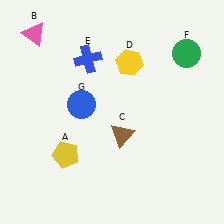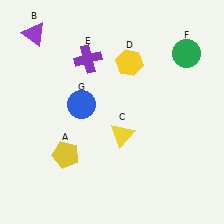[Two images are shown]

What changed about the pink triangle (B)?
In Image 1, B is pink. In Image 2, it changed to purple.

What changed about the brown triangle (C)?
In Image 1, C is brown. In Image 2, it changed to yellow.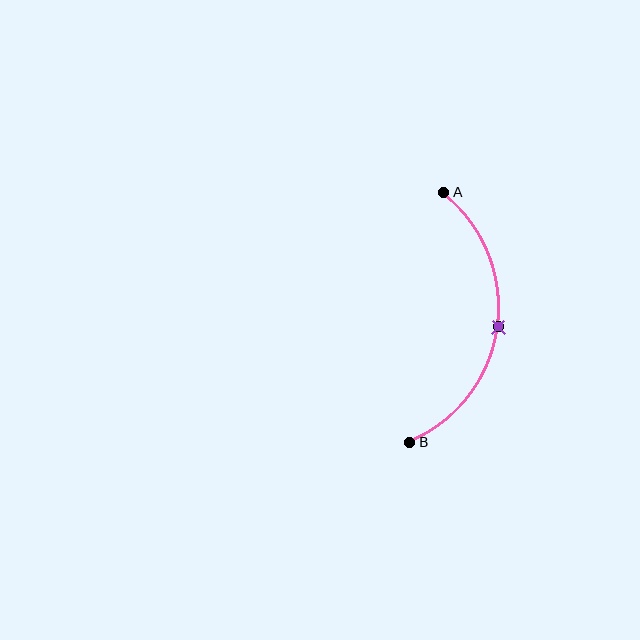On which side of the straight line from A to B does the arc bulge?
The arc bulges to the right of the straight line connecting A and B.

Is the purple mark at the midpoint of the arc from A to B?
Yes. The purple mark lies on the arc at equal arc-length from both A and B — it is the arc midpoint.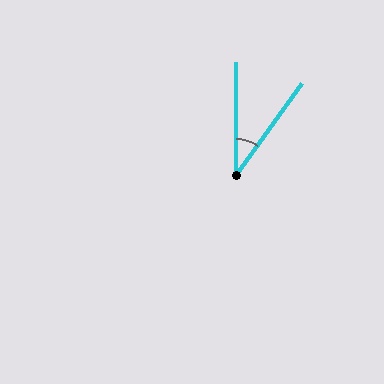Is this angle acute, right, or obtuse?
It is acute.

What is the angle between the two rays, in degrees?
Approximately 36 degrees.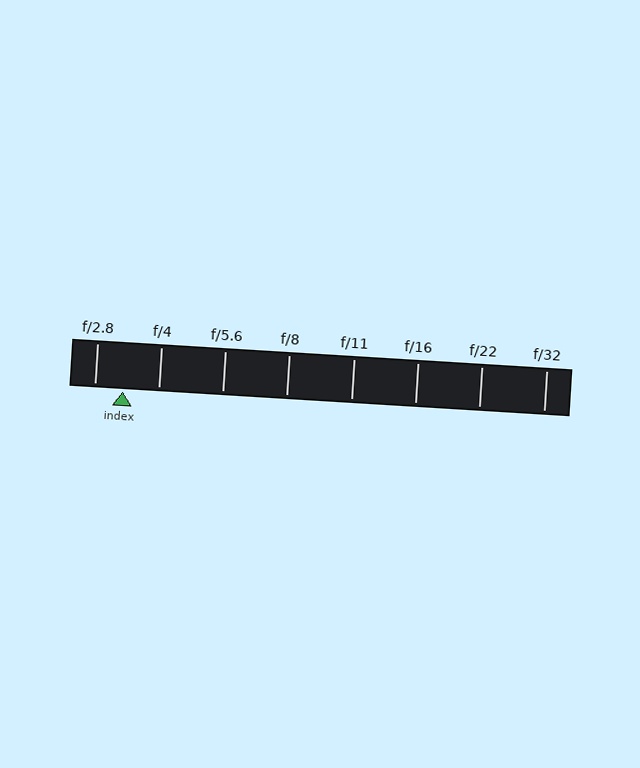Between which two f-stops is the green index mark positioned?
The index mark is between f/2.8 and f/4.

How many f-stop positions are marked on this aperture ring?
There are 8 f-stop positions marked.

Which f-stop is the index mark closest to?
The index mark is closest to f/2.8.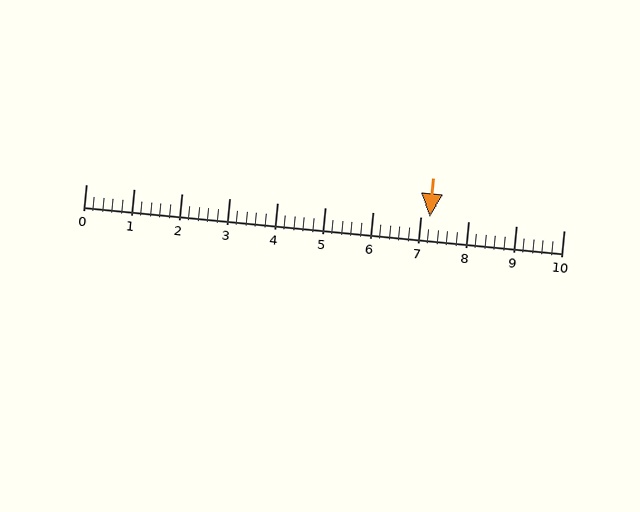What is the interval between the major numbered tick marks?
The major tick marks are spaced 1 units apart.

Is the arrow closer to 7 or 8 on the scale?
The arrow is closer to 7.